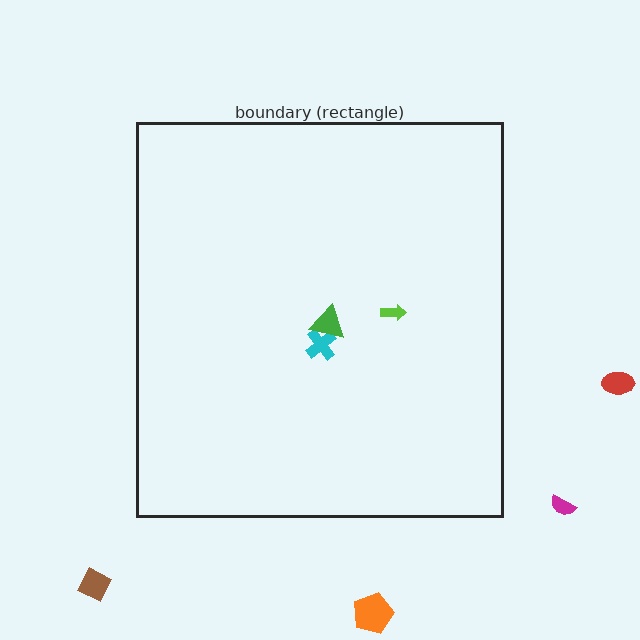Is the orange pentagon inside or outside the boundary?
Outside.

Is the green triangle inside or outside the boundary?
Inside.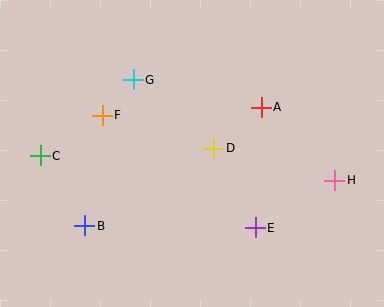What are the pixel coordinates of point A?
Point A is at (261, 107).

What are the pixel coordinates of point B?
Point B is at (85, 226).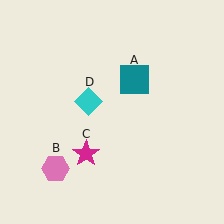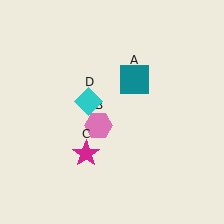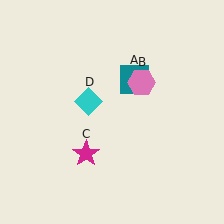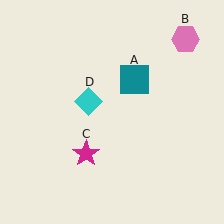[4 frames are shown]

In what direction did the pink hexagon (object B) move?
The pink hexagon (object B) moved up and to the right.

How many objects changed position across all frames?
1 object changed position: pink hexagon (object B).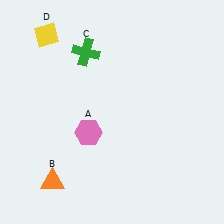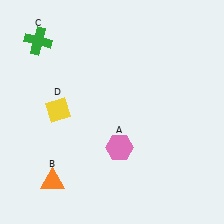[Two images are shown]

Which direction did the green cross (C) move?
The green cross (C) moved left.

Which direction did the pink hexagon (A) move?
The pink hexagon (A) moved right.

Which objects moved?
The objects that moved are: the pink hexagon (A), the green cross (C), the yellow diamond (D).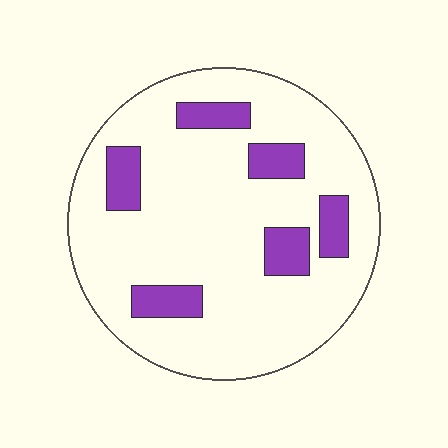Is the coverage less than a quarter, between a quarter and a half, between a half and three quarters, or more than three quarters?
Less than a quarter.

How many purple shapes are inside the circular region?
6.